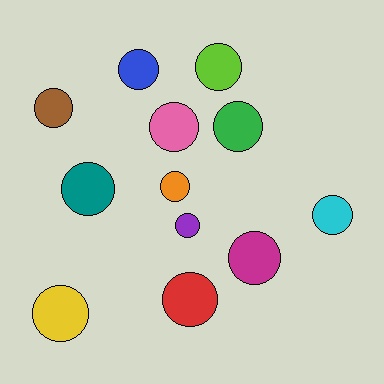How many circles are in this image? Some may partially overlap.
There are 12 circles.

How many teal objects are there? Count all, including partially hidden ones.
There is 1 teal object.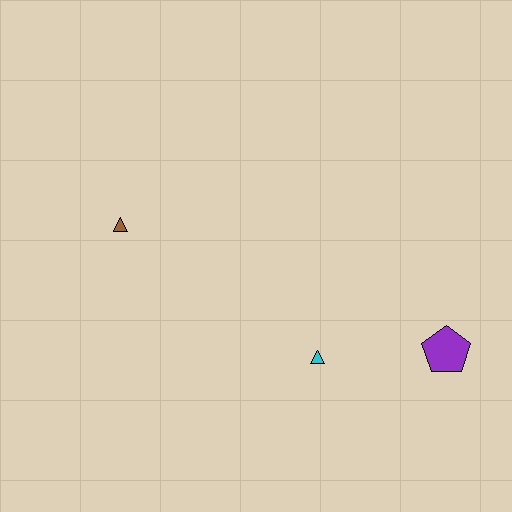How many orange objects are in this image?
There are no orange objects.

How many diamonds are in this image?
There are no diamonds.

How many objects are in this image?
There are 3 objects.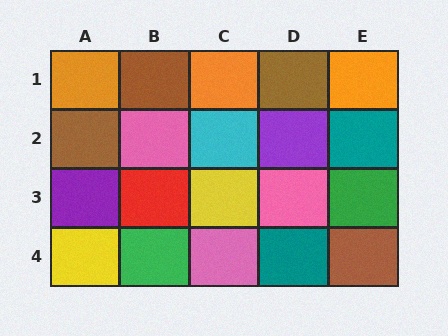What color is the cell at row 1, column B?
Brown.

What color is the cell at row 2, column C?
Cyan.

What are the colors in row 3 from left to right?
Purple, red, yellow, pink, green.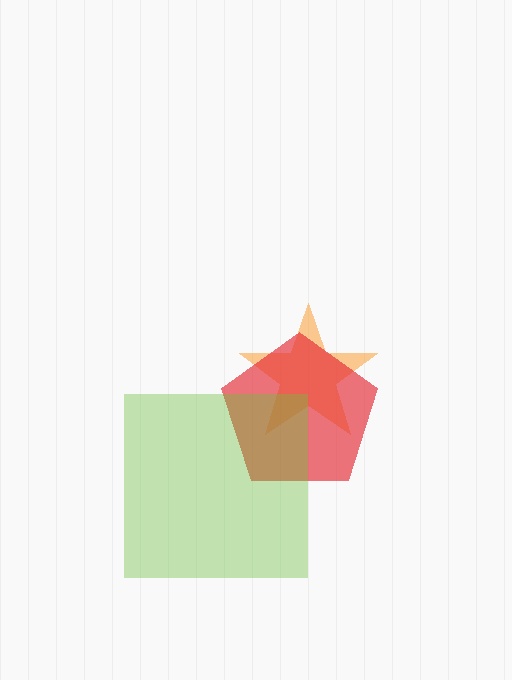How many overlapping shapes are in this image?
There are 3 overlapping shapes in the image.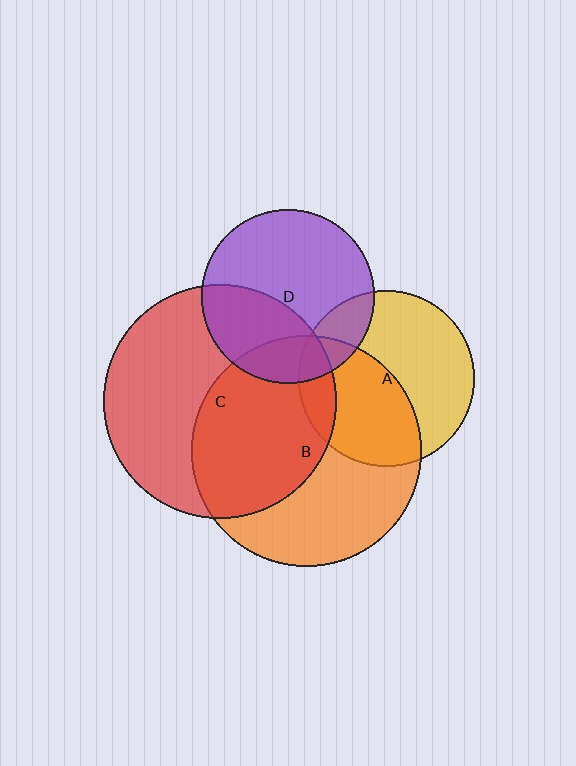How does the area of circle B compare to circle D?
Approximately 1.8 times.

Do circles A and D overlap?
Yes.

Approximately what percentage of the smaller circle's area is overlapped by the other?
Approximately 15%.